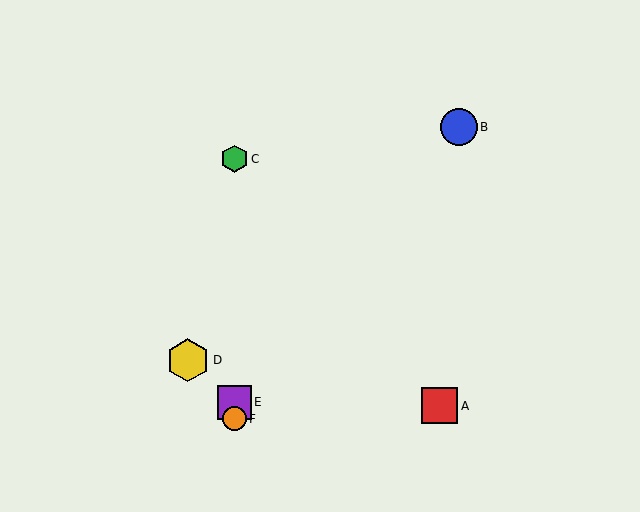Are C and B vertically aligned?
No, C is at x≈235 and B is at x≈459.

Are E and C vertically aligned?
Yes, both are at x≈235.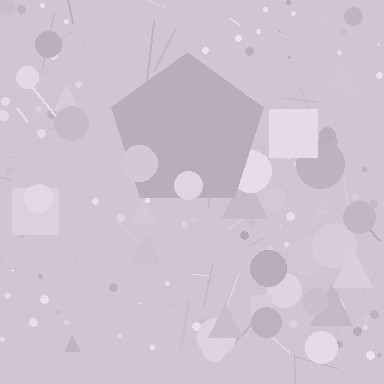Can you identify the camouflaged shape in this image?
The camouflaged shape is a pentagon.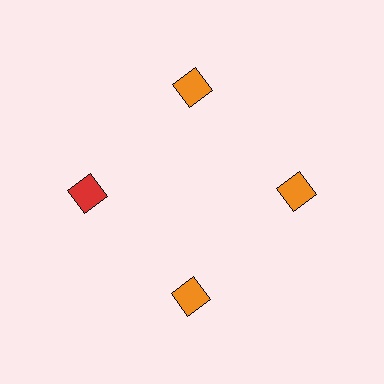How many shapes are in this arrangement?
There are 4 shapes arranged in a ring pattern.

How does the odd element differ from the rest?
It has a different color: red instead of orange.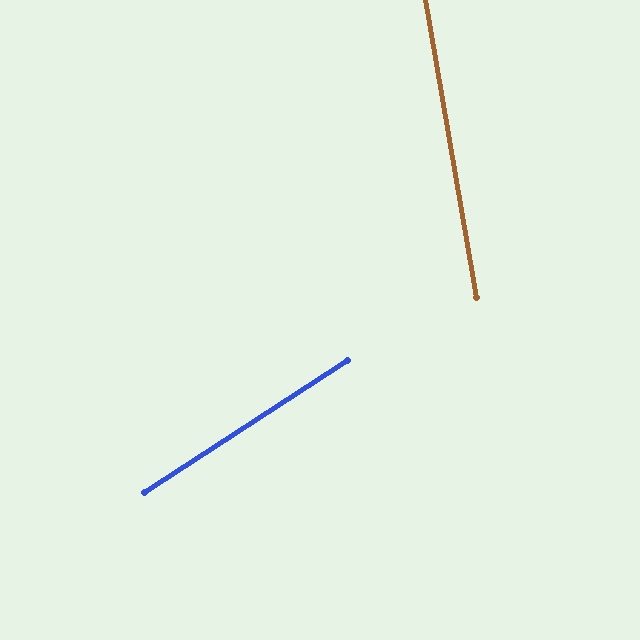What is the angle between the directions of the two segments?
Approximately 67 degrees.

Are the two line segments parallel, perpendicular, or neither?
Neither parallel nor perpendicular — they differ by about 67°.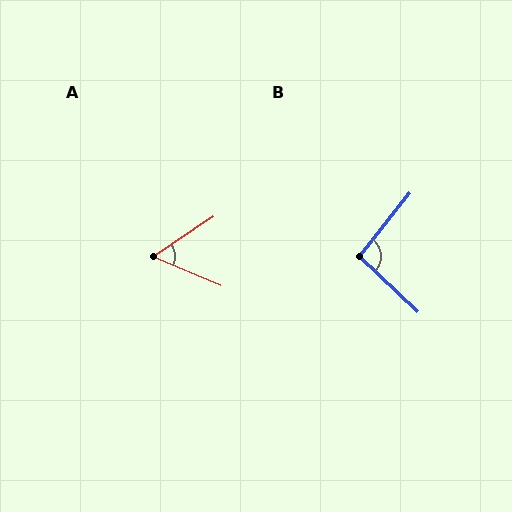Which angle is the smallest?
A, at approximately 56 degrees.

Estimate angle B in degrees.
Approximately 95 degrees.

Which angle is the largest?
B, at approximately 95 degrees.